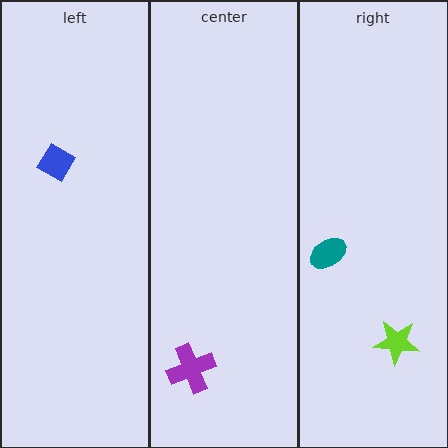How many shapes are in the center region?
1.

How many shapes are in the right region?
2.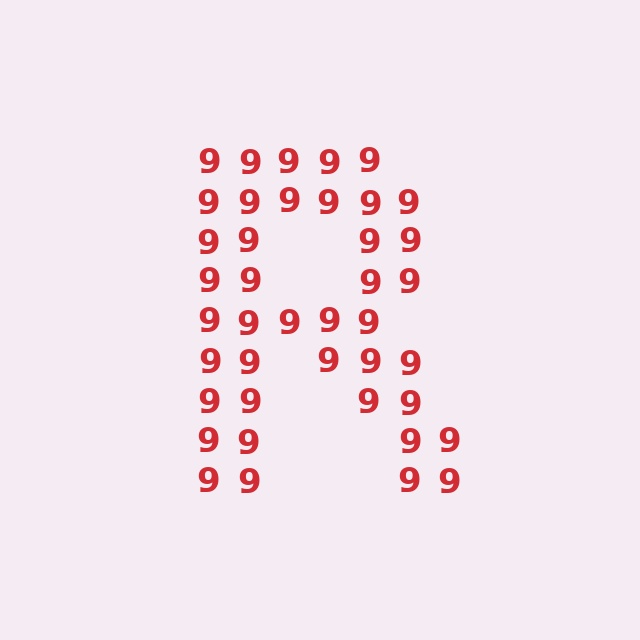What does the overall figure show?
The overall figure shows the letter R.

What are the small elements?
The small elements are digit 9's.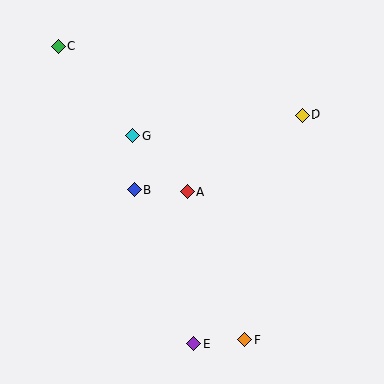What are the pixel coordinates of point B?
Point B is at (134, 189).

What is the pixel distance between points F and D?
The distance between F and D is 233 pixels.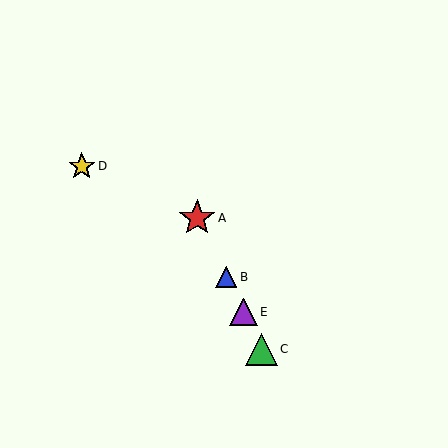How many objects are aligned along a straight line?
4 objects (A, B, C, E) are aligned along a straight line.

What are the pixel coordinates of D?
Object D is at (82, 166).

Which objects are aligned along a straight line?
Objects A, B, C, E are aligned along a straight line.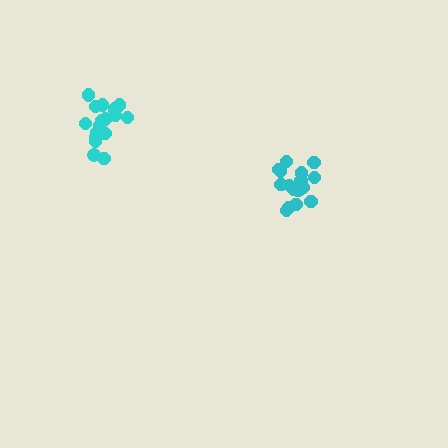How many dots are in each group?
Group 1: 17 dots, Group 2: 18 dots (35 total).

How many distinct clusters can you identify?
There are 2 distinct clusters.